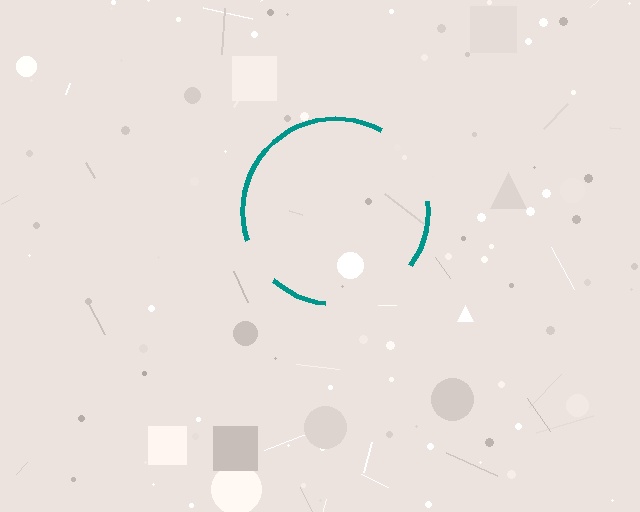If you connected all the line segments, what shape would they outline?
They would outline a circle.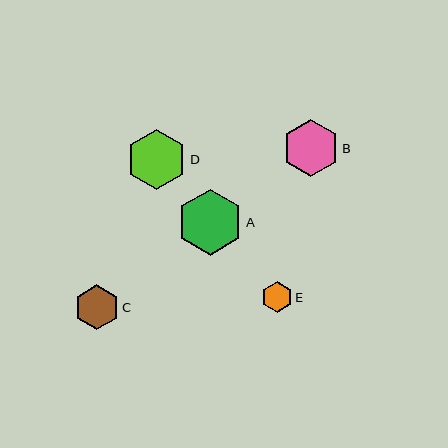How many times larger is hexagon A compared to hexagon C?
Hexagon A is approximately 1.5 times the size of hexagon C.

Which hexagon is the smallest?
Hexagon E is the smallest with a size of approximately 31 pixels.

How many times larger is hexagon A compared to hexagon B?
Hexagon A is approximately 1.2 times the size of hexagon B.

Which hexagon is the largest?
Hexagon A is the largest with a size of approximately 66 pixels.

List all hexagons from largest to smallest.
From largest to smallest: A, D, B, C, E.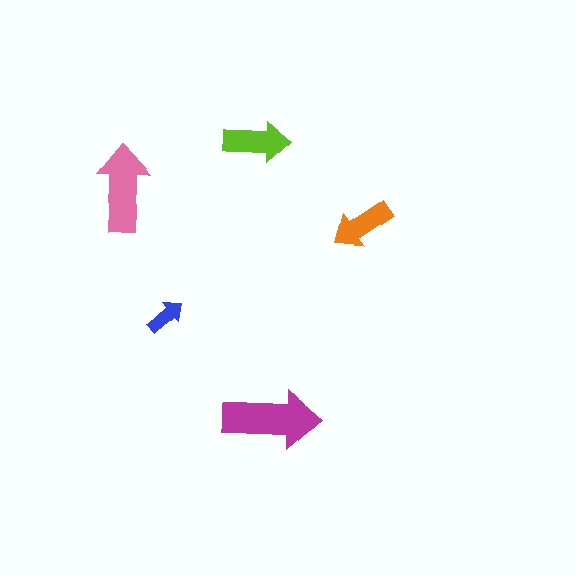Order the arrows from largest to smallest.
the magenta one, the pink one, the lime one, the orange one, the blue one.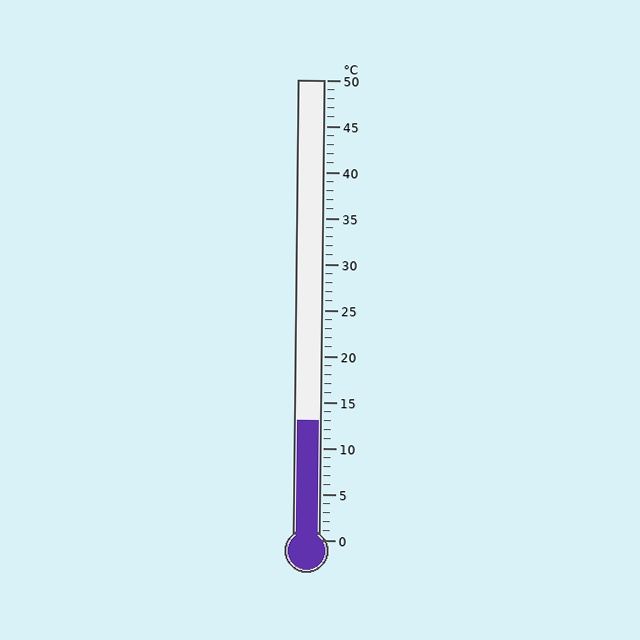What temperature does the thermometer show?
The thermometer shows approximately 13°C.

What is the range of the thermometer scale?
The thermometer scale ranges from 0°C to 50°C.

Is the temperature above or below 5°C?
The temperature is above 5°C.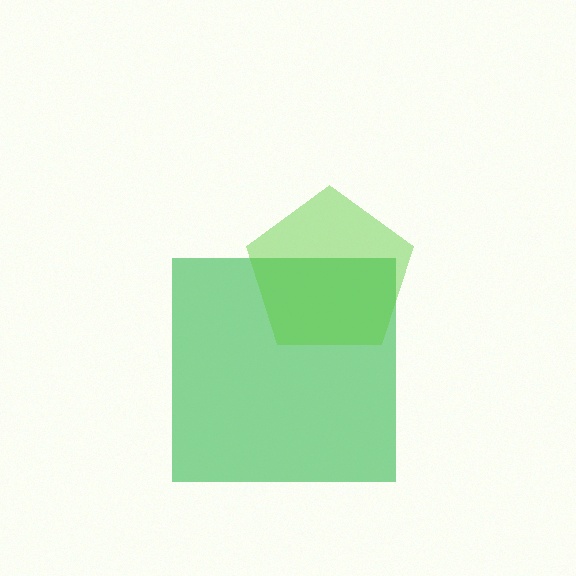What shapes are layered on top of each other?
The layered shapes are: a green square, a lime pentagon.